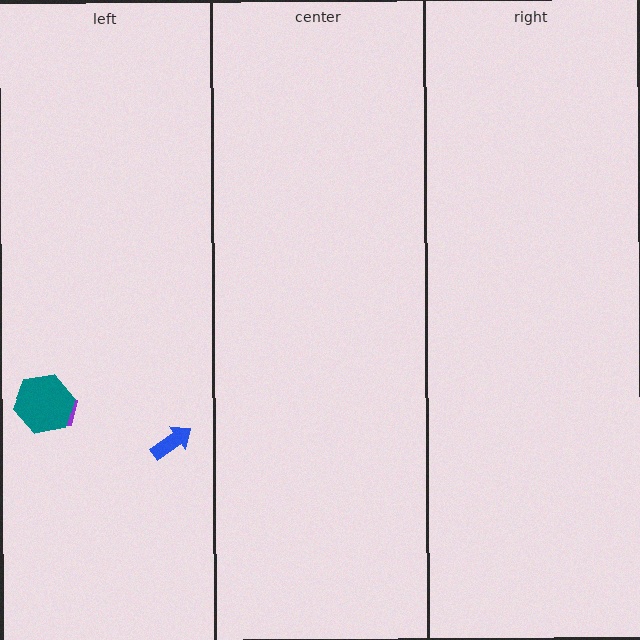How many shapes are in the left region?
3.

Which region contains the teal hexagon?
The left region.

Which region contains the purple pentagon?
The left region.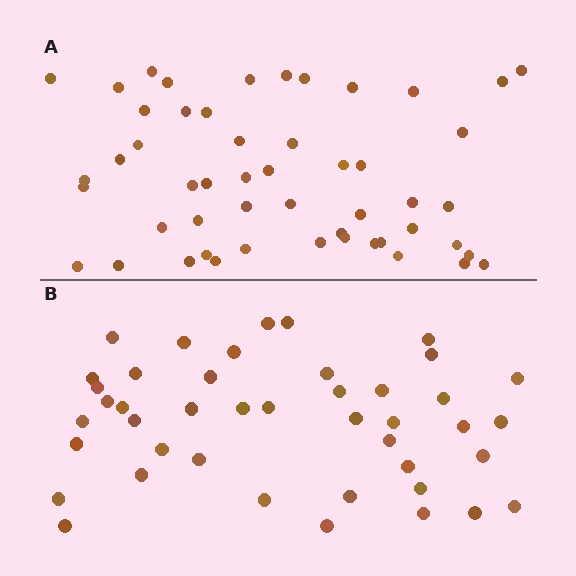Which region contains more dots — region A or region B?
Region A (the top region) has more dots.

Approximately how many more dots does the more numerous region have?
Region A has roughly 8 or so more dots than region B.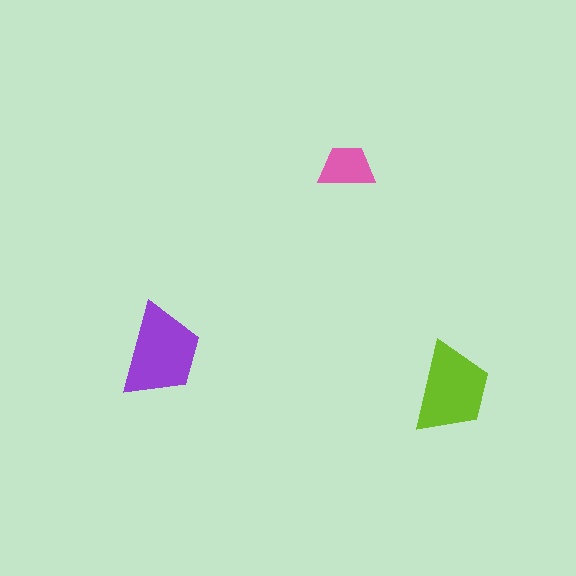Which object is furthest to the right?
The lime trapezoid is rightmost.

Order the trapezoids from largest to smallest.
the purple one, the lime one, the pink one.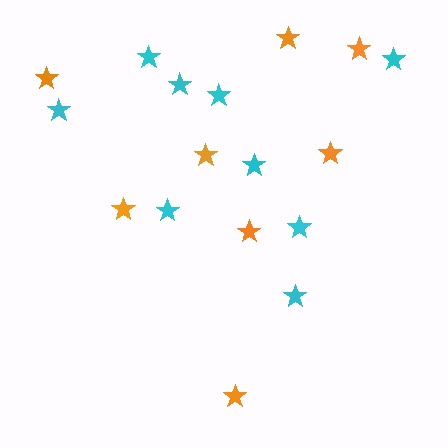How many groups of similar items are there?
There are 2 groups: one group of cyan stars (9) and one group of orange stars (8).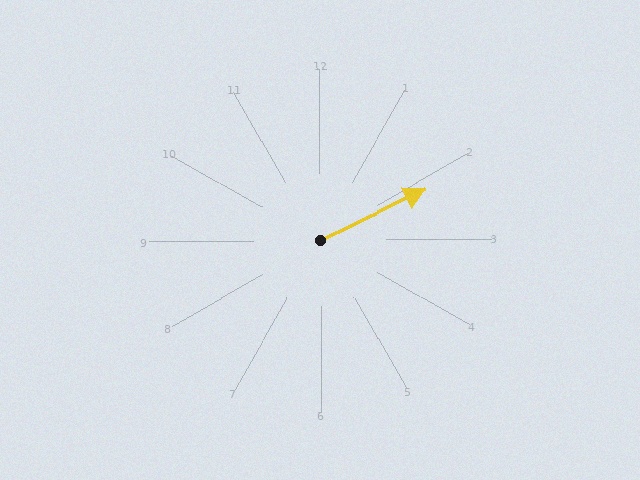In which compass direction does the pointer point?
Northeast.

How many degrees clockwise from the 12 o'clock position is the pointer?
Approximately 65 degrees.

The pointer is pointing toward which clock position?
Roughly 2 o'clock.